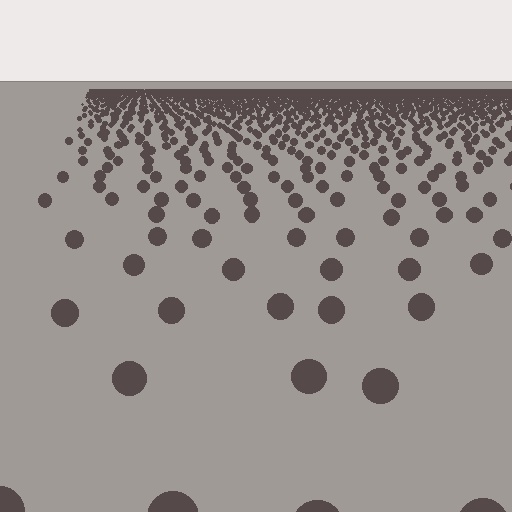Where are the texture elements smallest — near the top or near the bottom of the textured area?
Near the top.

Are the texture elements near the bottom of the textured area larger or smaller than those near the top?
Larger. Near the bottom, elements are closer to the viewer and appear at a bigger on-screen size.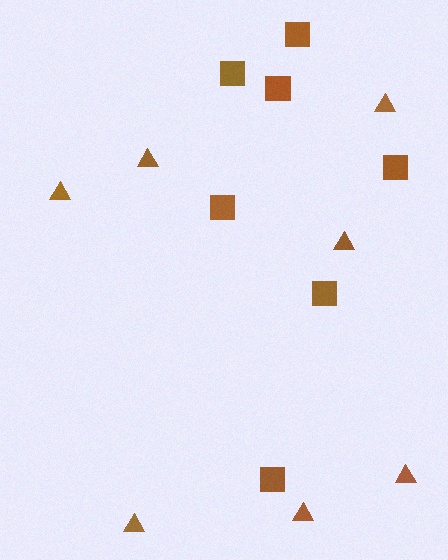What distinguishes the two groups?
There are 2 groups: one group of triangles (7) and one group of squares (7).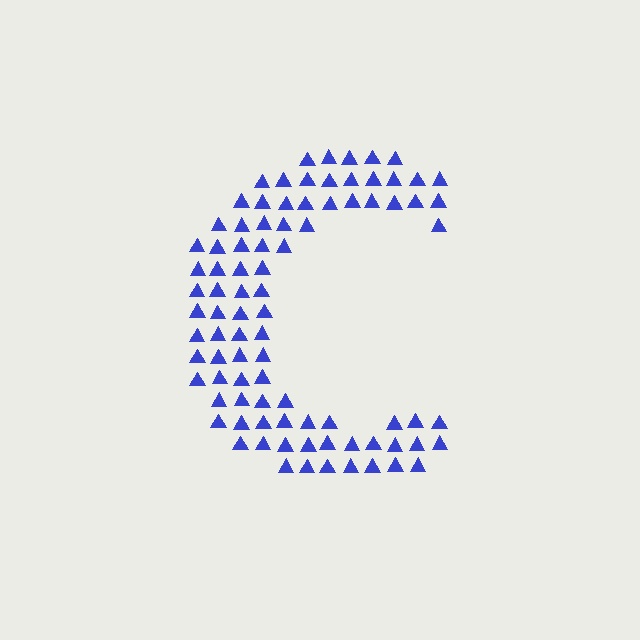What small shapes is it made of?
It is made of small triangles.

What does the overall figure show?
The overall figure shows the letter C.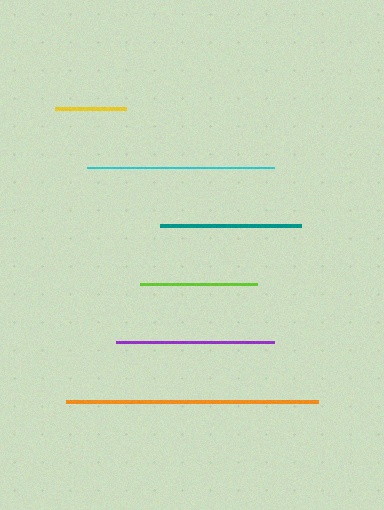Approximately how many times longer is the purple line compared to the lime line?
The purple line is approximately 1.3 times the length of the lime line.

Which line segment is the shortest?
The yellow line is the shortest at approximately 70 pixels.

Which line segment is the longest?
The orange line is the longest at approximately 252 pixels.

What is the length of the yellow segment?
The yellow segment is approximately 70 pixels long.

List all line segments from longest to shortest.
From longest to shortest: orange, cyan, purple, teal, lime, yellow.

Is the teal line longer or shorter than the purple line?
The purple line is longer than the teal line.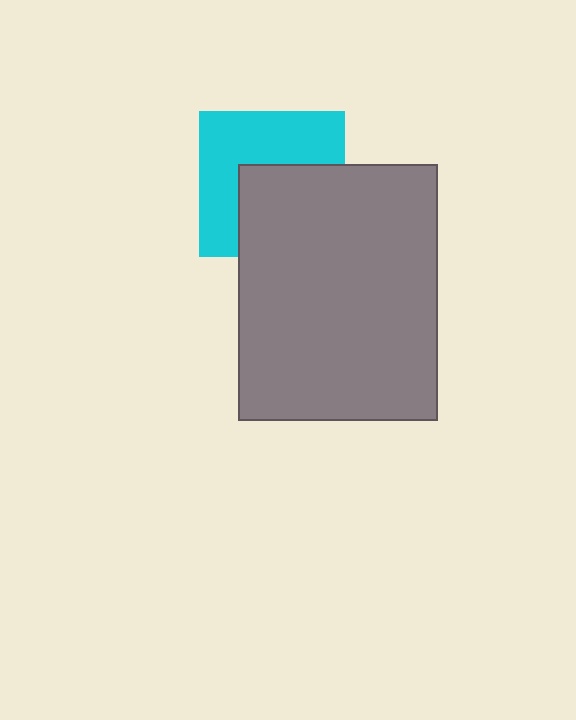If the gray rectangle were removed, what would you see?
You would see the complete cyan square.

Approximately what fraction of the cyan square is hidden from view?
Roughly 48% of the cyan square is hidden behind the gray rectangle.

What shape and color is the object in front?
The object in front is a gray rectangle.